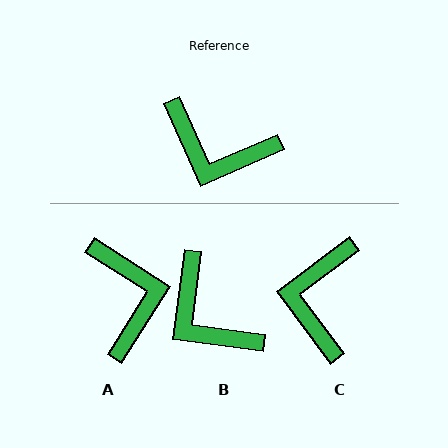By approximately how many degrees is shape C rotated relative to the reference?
Approximately 77 degrees clockwise.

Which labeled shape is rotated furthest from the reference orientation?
A, about 124 degrees away.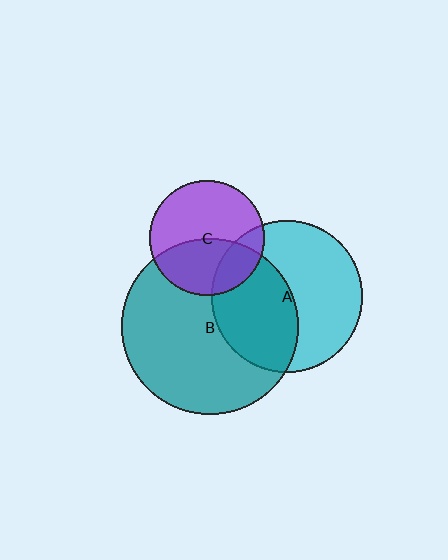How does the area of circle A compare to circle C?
Approximately 1.7 times.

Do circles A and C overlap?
Yes.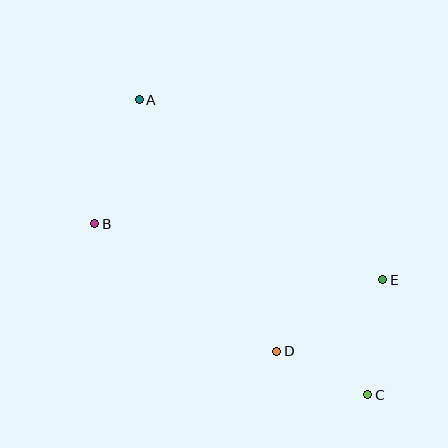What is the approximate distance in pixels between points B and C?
The distance between B and C is approximately 322 pixels.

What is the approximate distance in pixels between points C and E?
The distance between C and E is approximately 116 pixels.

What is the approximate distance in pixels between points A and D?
The distance between A and D is approximately 287 pixels.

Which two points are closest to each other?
Points C and D are closest to each other.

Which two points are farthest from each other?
Points A and C are farthest from each other.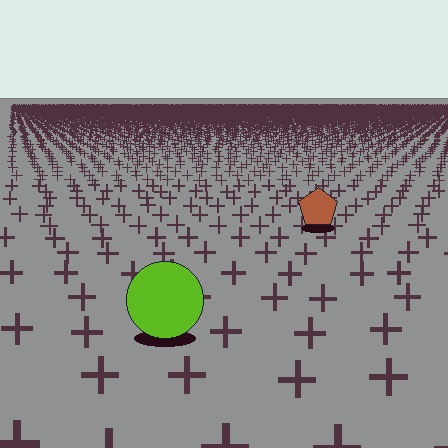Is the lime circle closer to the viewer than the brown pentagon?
Yes. The lime circle is closer — you can tell from the texture gradient: the ground texture is coarser near it.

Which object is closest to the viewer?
The lime circle is closest. The texture marks near it are larger and more spread out.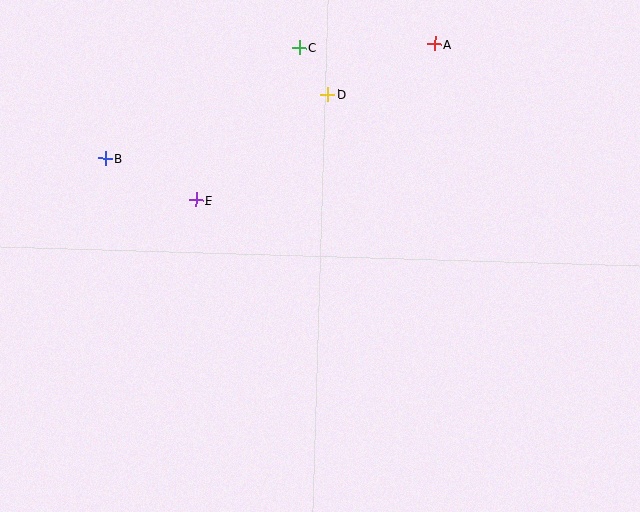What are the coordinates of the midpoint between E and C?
The midpoint between E and C is at (248, 124).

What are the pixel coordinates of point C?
Point C is at (299, 47).